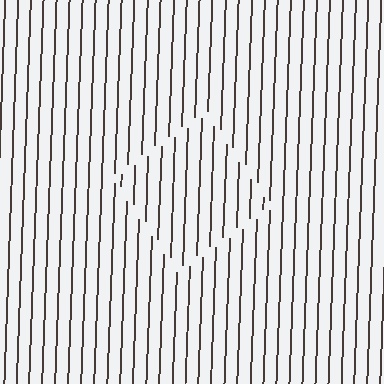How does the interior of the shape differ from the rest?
The interior of the shape contains the same grating, shifted by half a period — the contour is defined by the phase discontinuity where line-ends from the inner and outer gratings abut.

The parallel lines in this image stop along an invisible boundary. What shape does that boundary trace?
An illusory square. The interior of the shape contains the same grating, shifted by half a period — the contour is defined by the phase discontinuity where line-ends from the inner and outer gratings abut.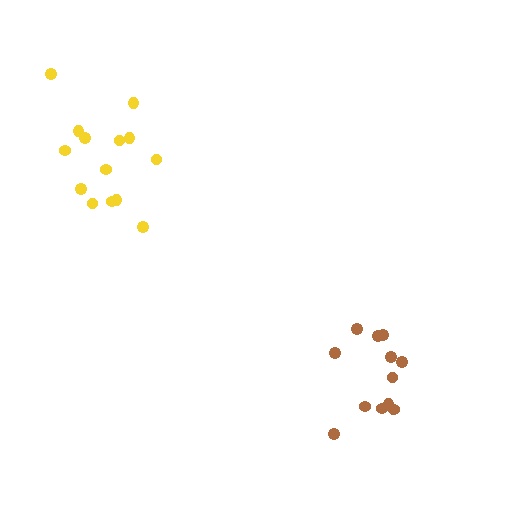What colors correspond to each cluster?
The clusters are colored: yellow, brown.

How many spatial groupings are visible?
There are 2 spatial groupings.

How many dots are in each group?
Group 1: 14 dots, Group 2: 13 dots (27 total).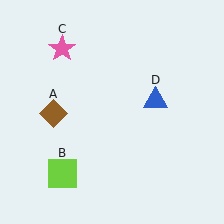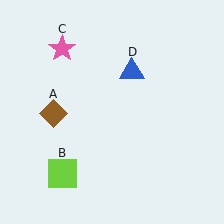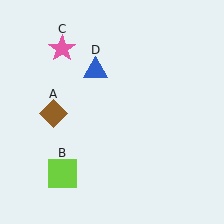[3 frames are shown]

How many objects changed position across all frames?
1 object changed position: blue triangle (object D).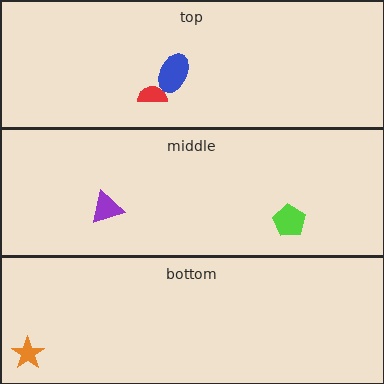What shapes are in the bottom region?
The orange star.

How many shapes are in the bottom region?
1.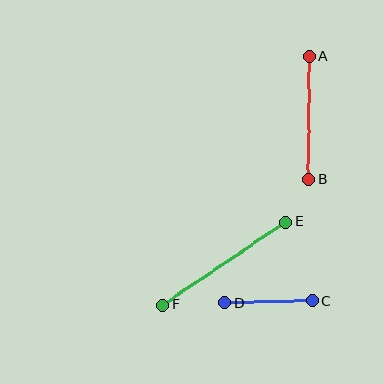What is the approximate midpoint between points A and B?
The midpoint is at approximately (309, 118) pixels.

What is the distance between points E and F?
The distance is approximately 148 pixels.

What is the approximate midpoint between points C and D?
The midpoint is at approximately (268, 302) pixels.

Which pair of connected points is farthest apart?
Points E and F are farthest apart.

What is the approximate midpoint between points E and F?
The midpoint is at approximately (224, 263) pixels.